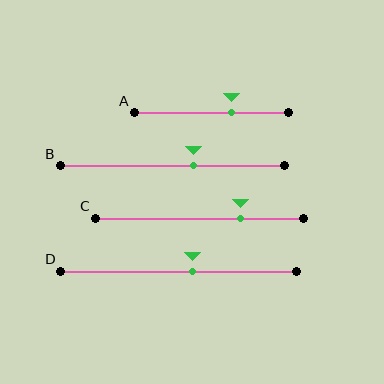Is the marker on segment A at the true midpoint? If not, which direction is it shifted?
No, the marker on segment A is shifted to the right by about 13% of the segment length.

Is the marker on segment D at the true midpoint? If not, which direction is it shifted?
No, the marker on segment D is shifted to the right by about 6% of the segment length.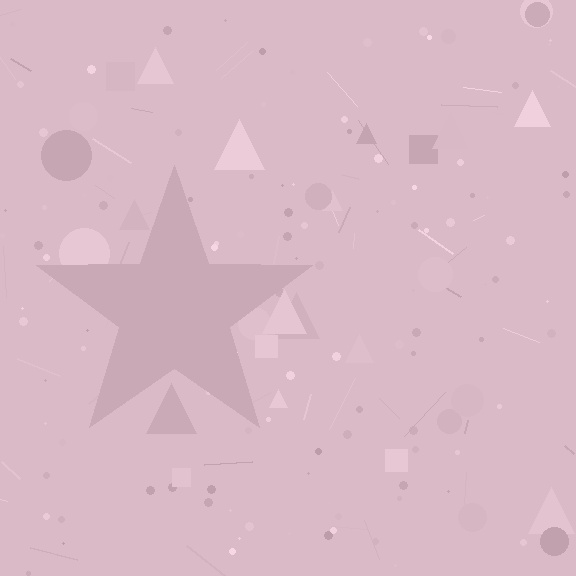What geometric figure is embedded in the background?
A star is embedded in the background.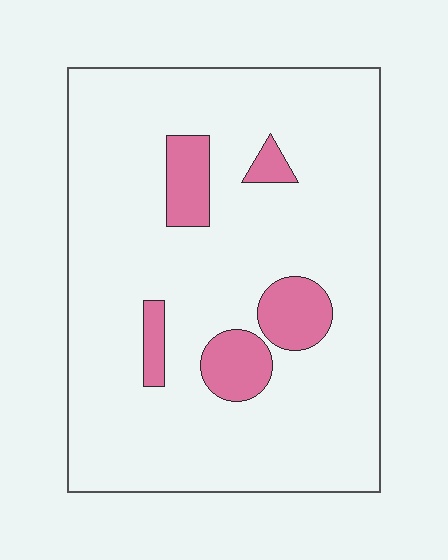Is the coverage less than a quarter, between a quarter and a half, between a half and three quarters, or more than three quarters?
Less than a quarter.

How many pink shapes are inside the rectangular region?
5.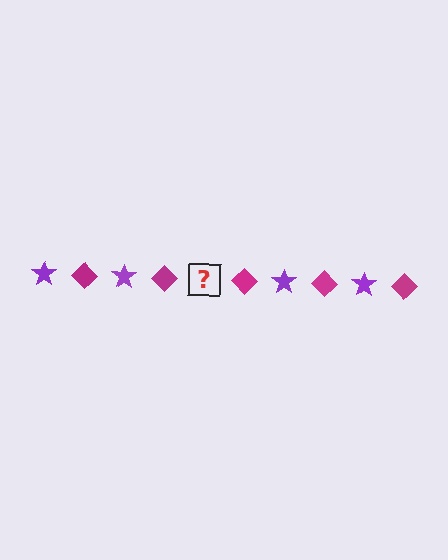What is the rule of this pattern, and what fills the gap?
The rule is that the pattern alternates between purple star and magenta diamond. The gap should be filled with a purple star.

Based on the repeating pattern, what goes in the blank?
The blank should be a purple star.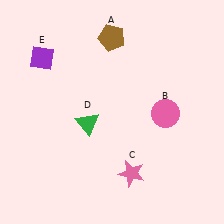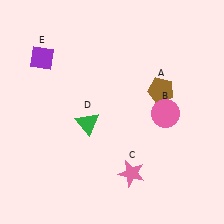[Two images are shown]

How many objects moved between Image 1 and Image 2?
1 object moved between the two images.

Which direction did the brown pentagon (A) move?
The brown pentagon (A) moved down.